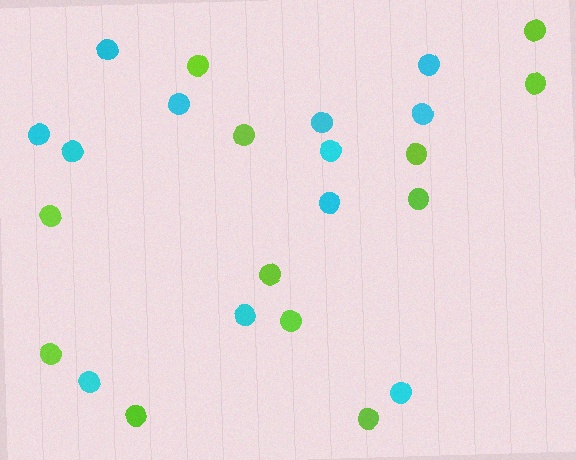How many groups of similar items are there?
There are 2 groups: one group of lime circles (12) and one group of cyan circles (12).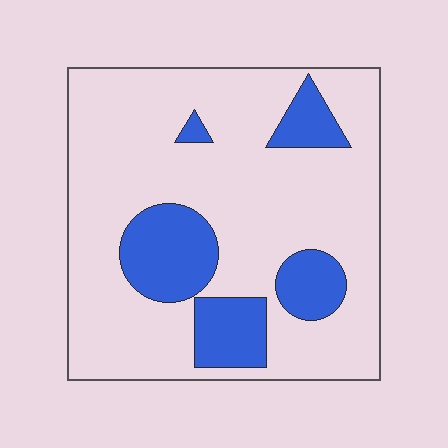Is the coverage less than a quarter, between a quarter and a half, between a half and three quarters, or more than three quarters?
Less than a quarter.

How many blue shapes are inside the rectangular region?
5.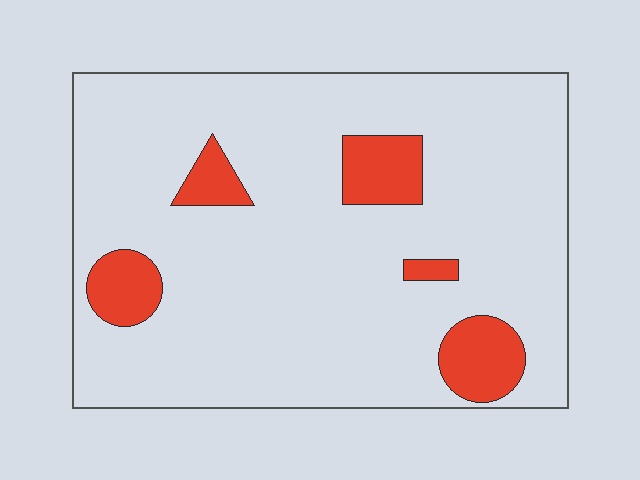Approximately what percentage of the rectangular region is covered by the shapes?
Approximately 10%.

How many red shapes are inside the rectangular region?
5.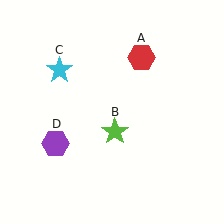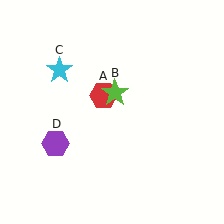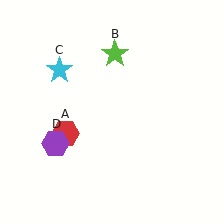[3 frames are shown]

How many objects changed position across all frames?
2 objects changed position: red hexagon (object A), lime star (object B).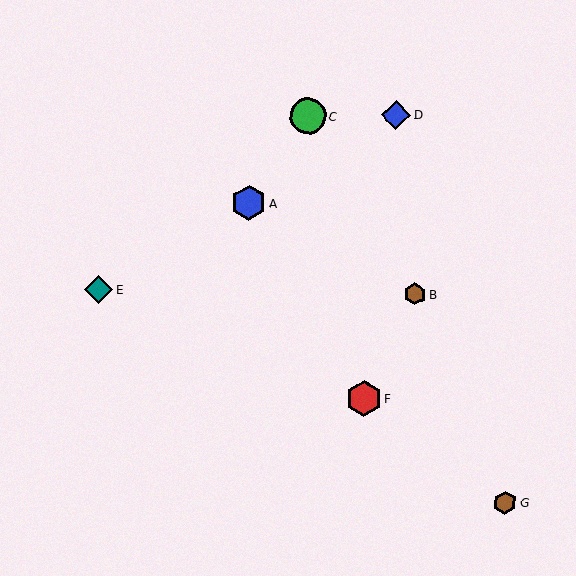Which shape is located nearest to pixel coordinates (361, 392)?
The red hexagon (labeled F) at (364, 398) is nearest to that location.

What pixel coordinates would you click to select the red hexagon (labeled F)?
Click at (364, 398) to select the red hexagon F.